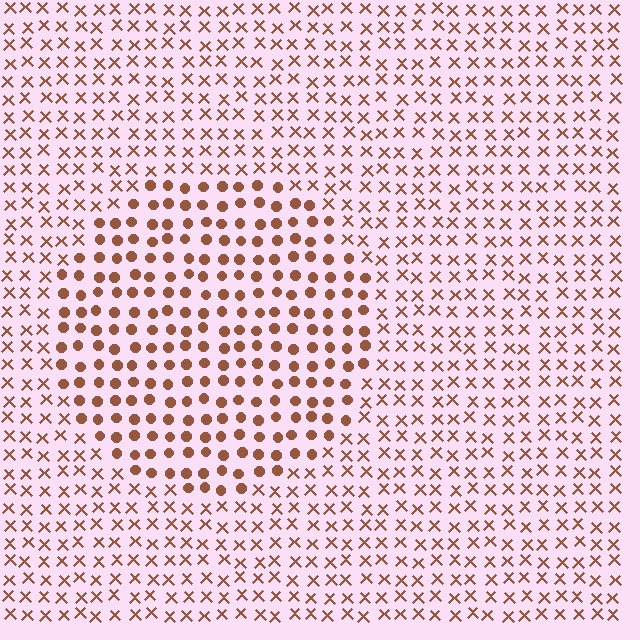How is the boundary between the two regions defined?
The boundary is defined by a change in element shape: circles inside vs. X marks outside. All elements share the same color and spacing.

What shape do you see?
I see a circle.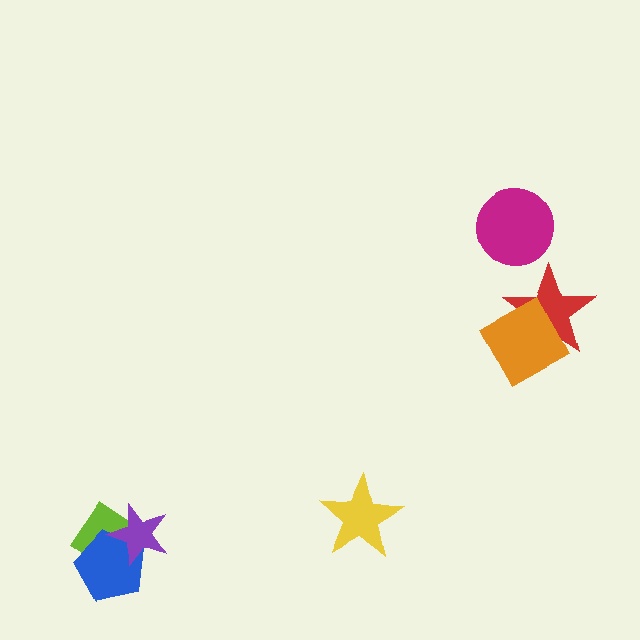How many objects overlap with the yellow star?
0 objects overlap with the yellow star.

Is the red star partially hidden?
Yes, it is partially covered by another shape.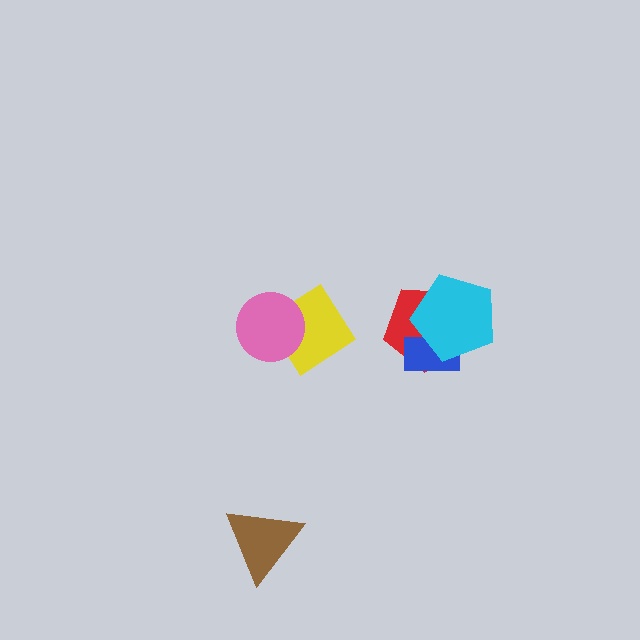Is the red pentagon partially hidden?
Yes, it is partially covered by another shape.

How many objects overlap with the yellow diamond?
1 object overlaps with the yellow diamond.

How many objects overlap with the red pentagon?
2 objects overlap with the red pentagon.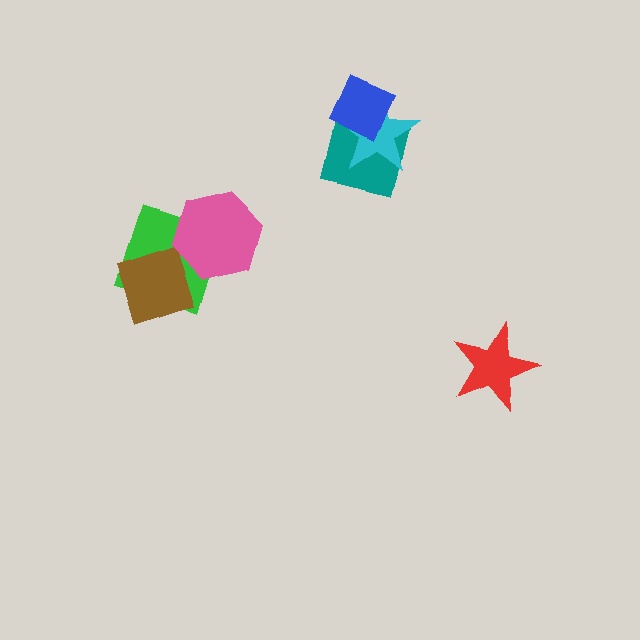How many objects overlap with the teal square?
2 objects overlap with the teal square.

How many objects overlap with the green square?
2 objects overlap with the green square.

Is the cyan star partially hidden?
Yes, it is partially covered by another shape.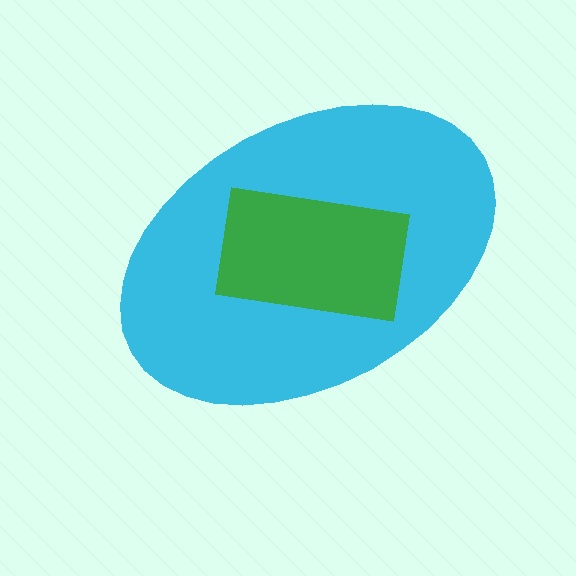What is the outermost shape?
The cyan ellipse.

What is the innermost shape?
The green rectangle.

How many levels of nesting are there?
2.